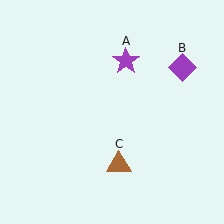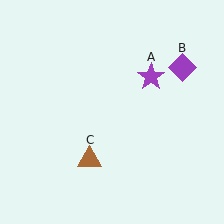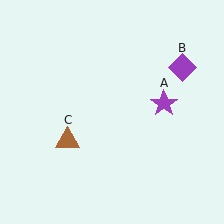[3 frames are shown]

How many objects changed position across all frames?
2 objects changed position: purple star (object A), brown triangle (object C).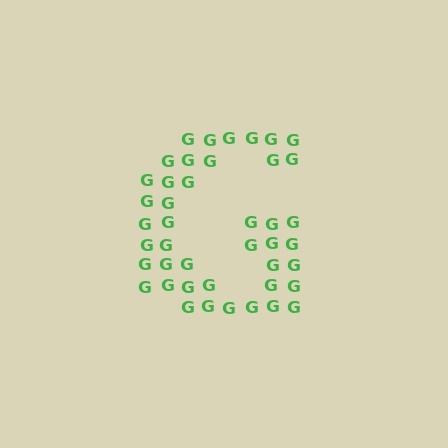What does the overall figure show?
The overall figure shows the letter G.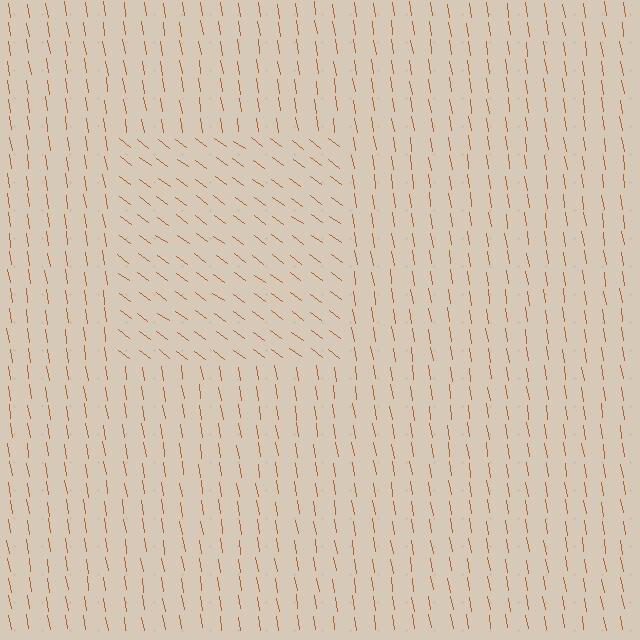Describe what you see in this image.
The image is filled with small brown line segments. A rectangle region in the image has lines oriented differently from the surrounding lines, creating a visible texture boundary.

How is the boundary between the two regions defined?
The boundary is defined purely by a change in line orientation (approximately 45 degrees difference). All lines are the same color and thickness.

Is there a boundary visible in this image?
Yes, there is a texture boundary formed by a change in line orientation.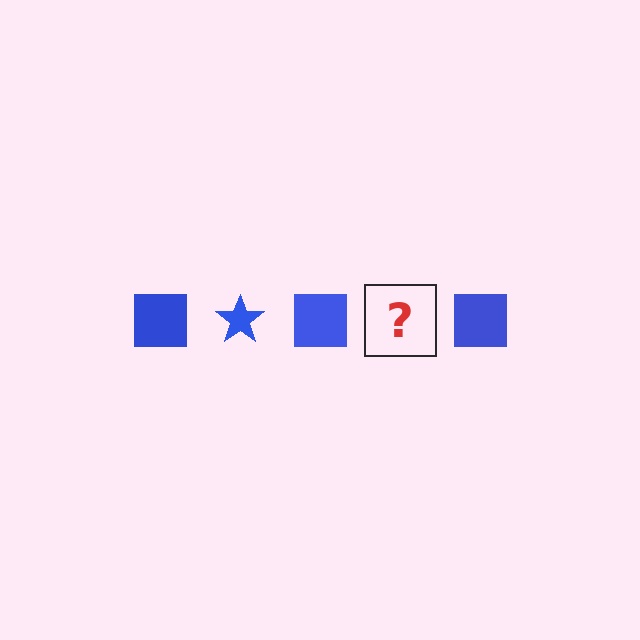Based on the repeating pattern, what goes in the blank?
The blank should be a blue star.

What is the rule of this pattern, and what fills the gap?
The rule is that the pattern cycles through square, star shapes in blue. The gap should be filled with a blue star.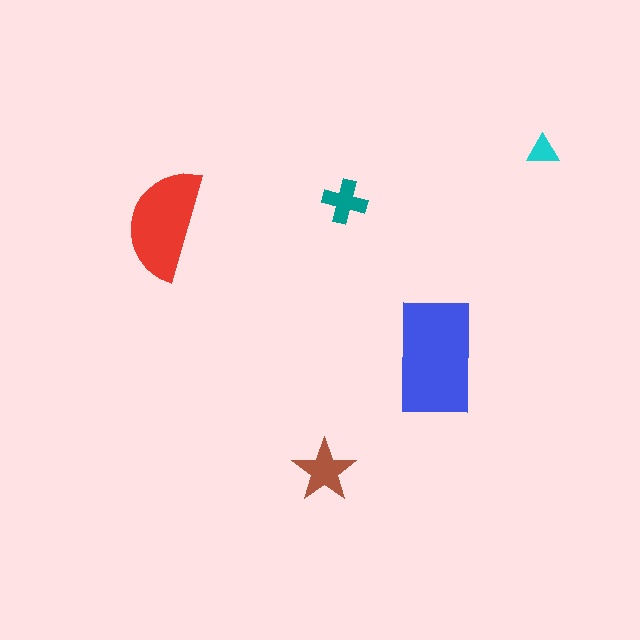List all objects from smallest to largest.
The cyan triangle, the teal cross, the brown star, the red semicircle, the blue rectangle.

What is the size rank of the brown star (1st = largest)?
3rd.